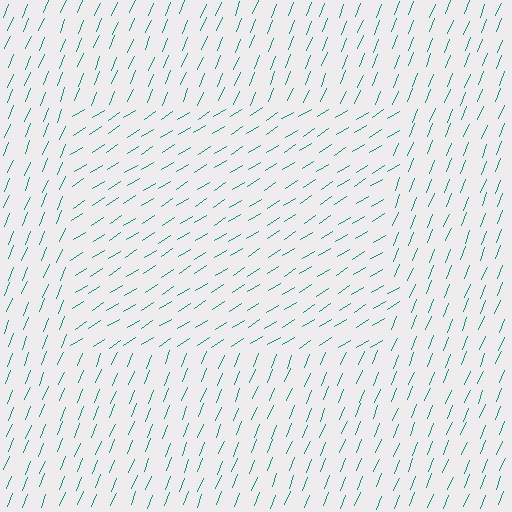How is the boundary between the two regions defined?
The boundary is defined purely by a change in line orientation (approximately 36 degrees difference). All lines are the same color and thickness.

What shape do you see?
I see a rectangle.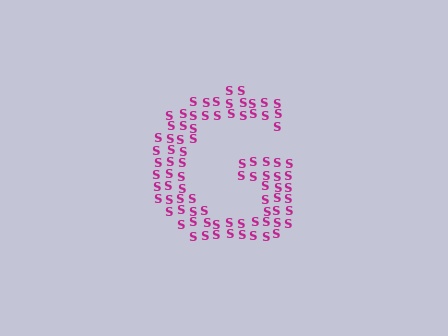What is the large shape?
The large shape is the letter G.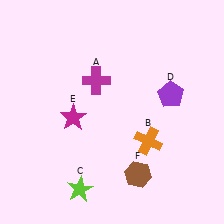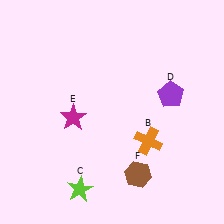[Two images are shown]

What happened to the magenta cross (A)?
The magenta cross (A) was removed in Image 2. It was in the top-left area of Image 1.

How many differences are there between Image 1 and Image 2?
There is 1 difference between the two images.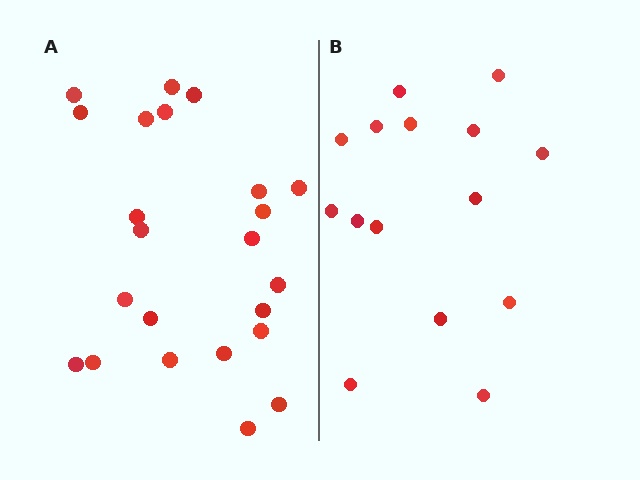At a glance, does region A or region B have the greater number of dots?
Region A (the left region) has more dots.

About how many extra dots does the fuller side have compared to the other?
Region A has roughly 8 or so more dots than region B.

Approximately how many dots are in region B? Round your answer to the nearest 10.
About 20 dots. (The exact count is 15, which rounds to 20.)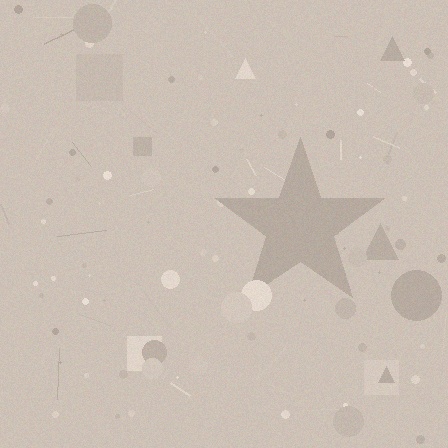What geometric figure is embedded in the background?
A star is embedded in the background.